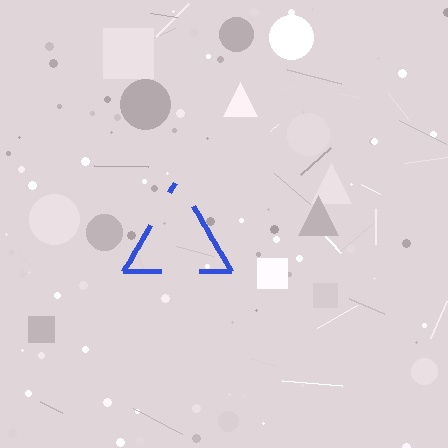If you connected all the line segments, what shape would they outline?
They would outline a triangle.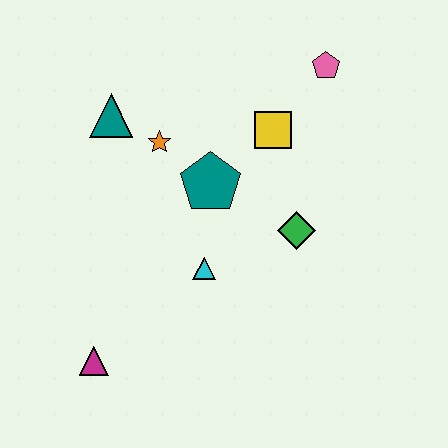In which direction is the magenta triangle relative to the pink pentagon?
The magenta triangle is below the pink pentagon.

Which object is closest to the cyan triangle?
The teal pentagon is closest to the cyan triangle.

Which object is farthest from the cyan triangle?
The pink pentagon is farthest from the cyan triangle.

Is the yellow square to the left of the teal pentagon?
No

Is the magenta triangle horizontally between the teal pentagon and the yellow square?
No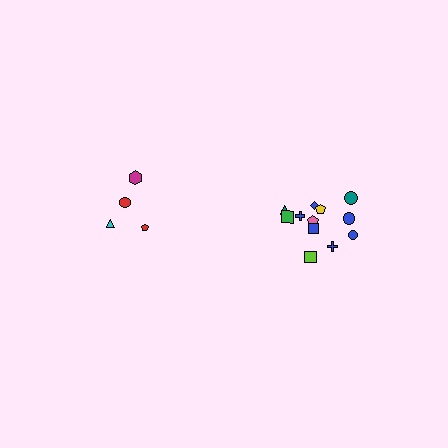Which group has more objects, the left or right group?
The right group.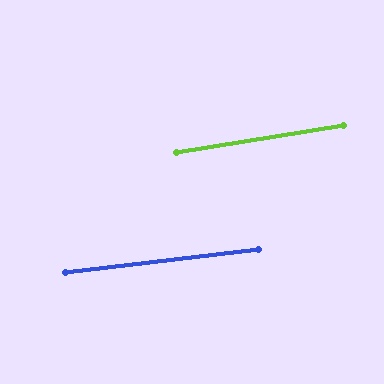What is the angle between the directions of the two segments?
Approximately 2 degrees.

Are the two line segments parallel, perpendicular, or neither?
Parallel — their directions differ by only 2.0°.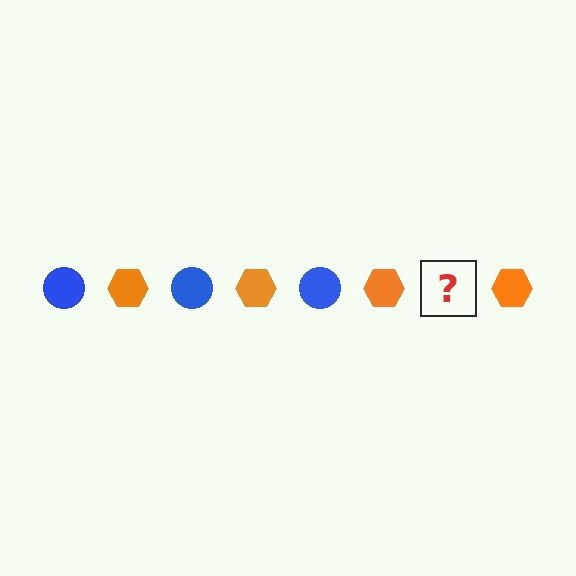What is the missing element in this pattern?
The missing element is a blue circle.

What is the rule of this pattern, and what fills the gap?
The rule is that the pattern alternates between blue circle and orange hexagon. The gap should be filled with a blue circle.